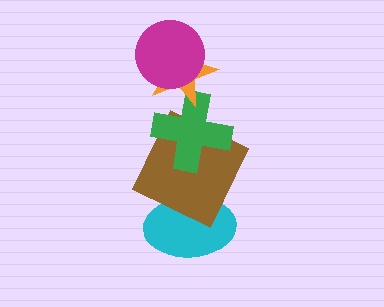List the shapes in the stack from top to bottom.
From top to bottom: the magenta circle, the orange star, the green cross, the brown square, the cyan ellipse.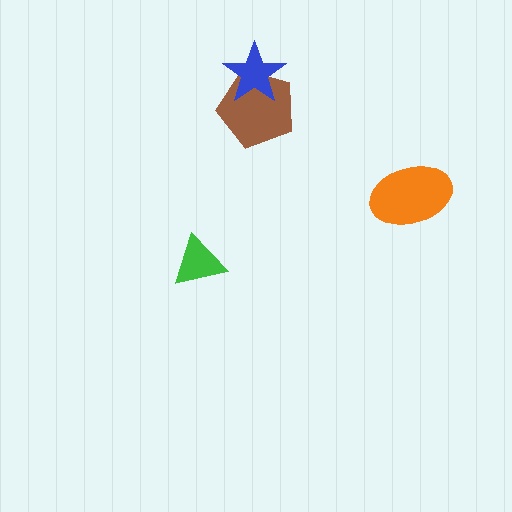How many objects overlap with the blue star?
1 object overlaps with the blue star.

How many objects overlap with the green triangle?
0 objects overlap with the green triangle.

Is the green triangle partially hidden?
No, no other shape covers it.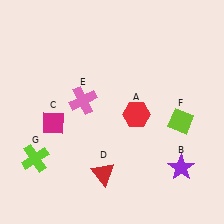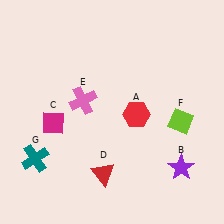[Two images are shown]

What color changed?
The cross (G) changed from lime in Image 1 to teal in Image 2.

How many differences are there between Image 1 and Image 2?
There is 1 difference between the two images.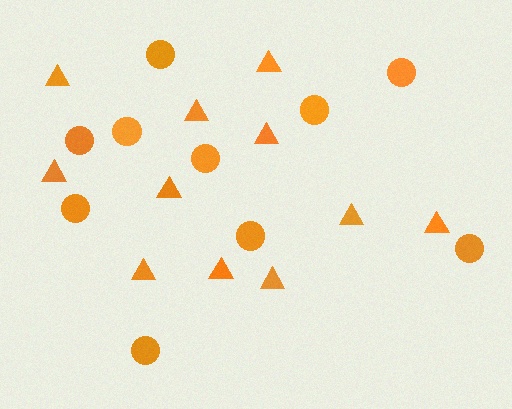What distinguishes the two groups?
There are 2 groups: one group of circles (10) and one group of triangles (11).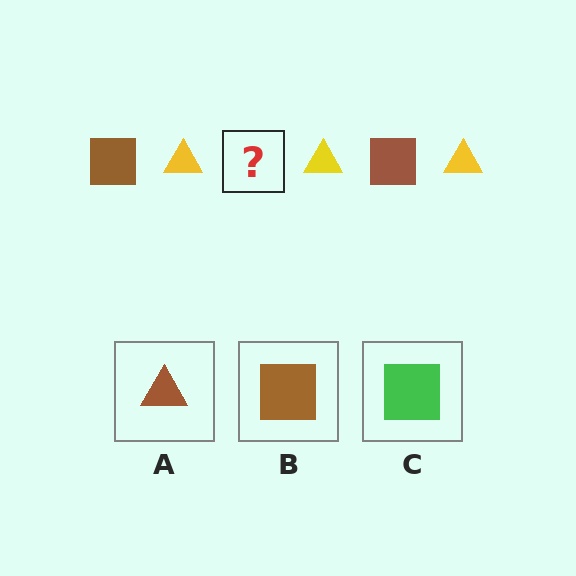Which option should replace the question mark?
Option B.